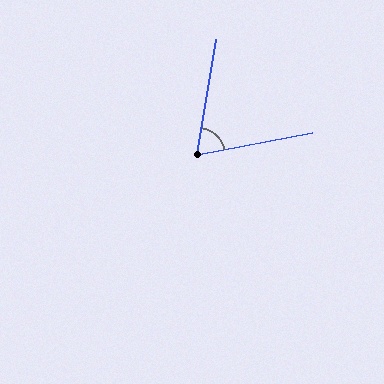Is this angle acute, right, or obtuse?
It is acute.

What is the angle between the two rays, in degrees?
Approximately 69 degrees.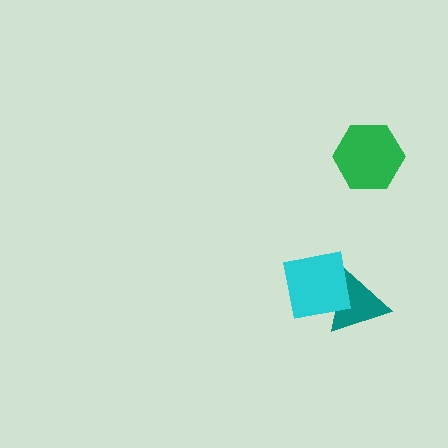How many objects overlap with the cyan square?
1 object overlaps with the cyan square.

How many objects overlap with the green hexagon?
0 objects overlap with the green hexagon.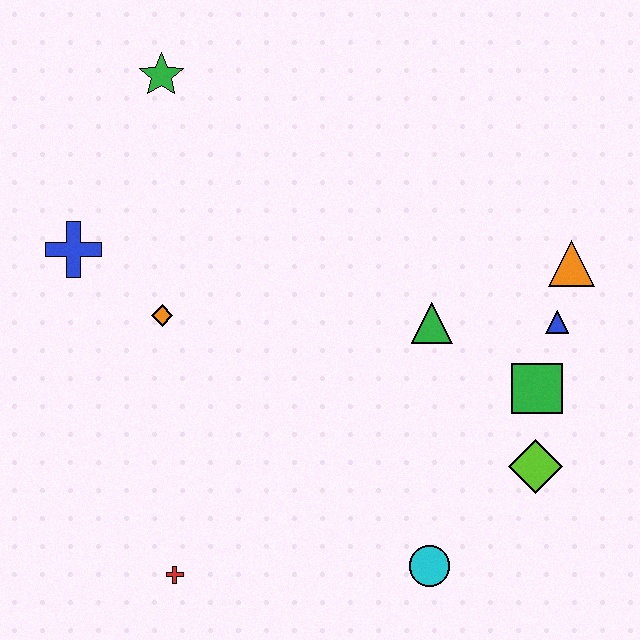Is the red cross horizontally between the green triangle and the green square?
No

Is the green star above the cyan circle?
Yes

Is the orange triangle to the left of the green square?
No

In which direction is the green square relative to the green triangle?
The green square is to the right of the green triangle.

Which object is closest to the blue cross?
The orange diamond is closest to the blue cross.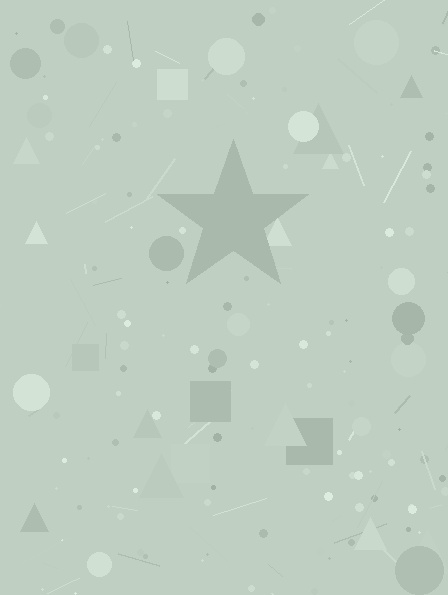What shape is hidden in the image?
A star is hidden in the image.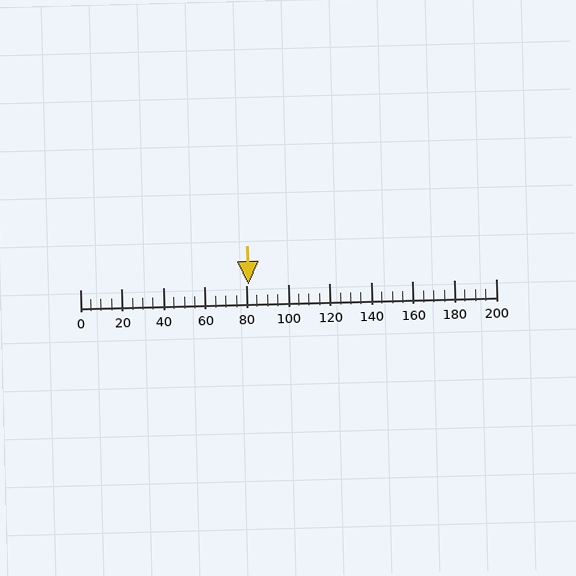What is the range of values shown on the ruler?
The ruler shows values from 0 to 200.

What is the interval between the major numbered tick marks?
The major tick marks are spaced 20 units apart.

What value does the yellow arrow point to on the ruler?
The yellow arrow points to approximately 81.